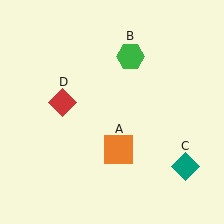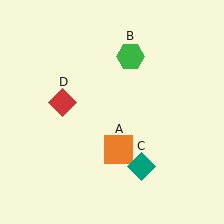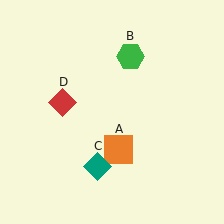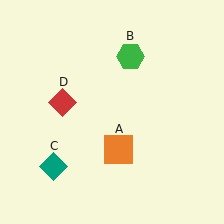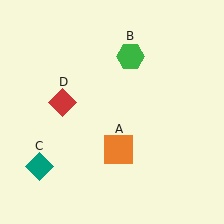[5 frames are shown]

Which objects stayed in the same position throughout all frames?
Orange square (object A) and green hexagon (object B) and red diamond (object D) remained stationary.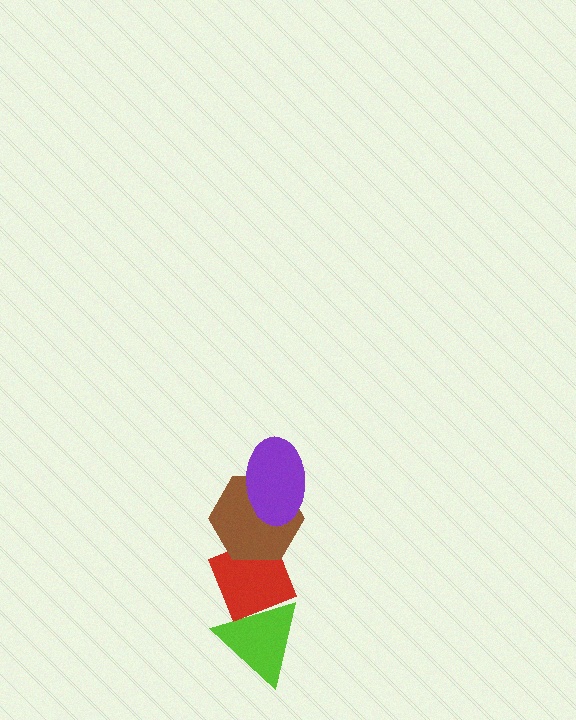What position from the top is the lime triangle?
The lime triangle is 4th from the top.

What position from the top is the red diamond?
The red diamond is 3rd from the top.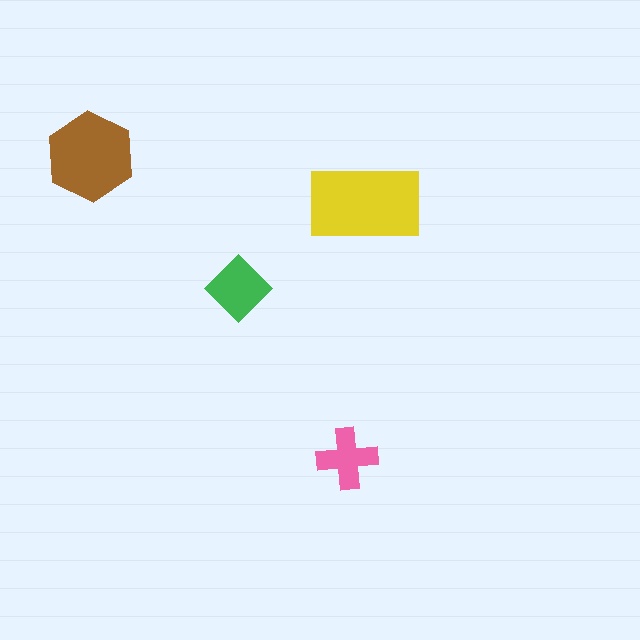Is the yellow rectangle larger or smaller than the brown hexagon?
Larger.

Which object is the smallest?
The pink cross.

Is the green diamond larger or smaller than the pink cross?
Larger.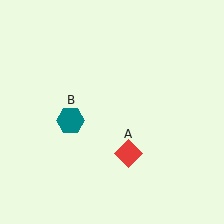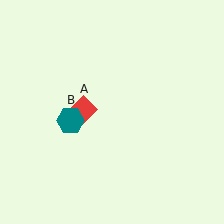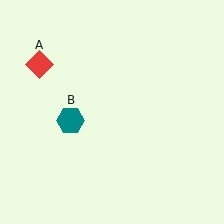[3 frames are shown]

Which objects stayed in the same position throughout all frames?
Teal hexagon (object B) remained stationary.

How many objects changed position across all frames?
1 object changed position: red diamond (object A).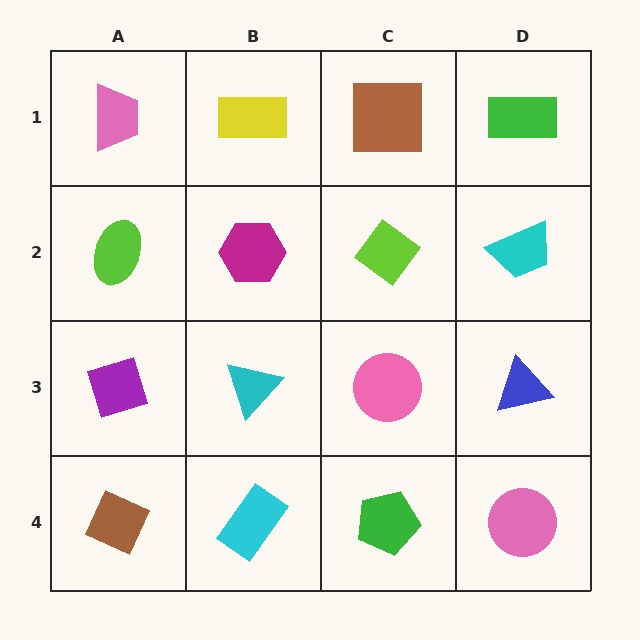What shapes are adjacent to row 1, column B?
A magenta hexagon (row 2, column B), a pink trapezoid (row 1, column A), a brown square (row 1, column C).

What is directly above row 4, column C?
A pink circle.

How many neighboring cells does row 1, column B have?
3.